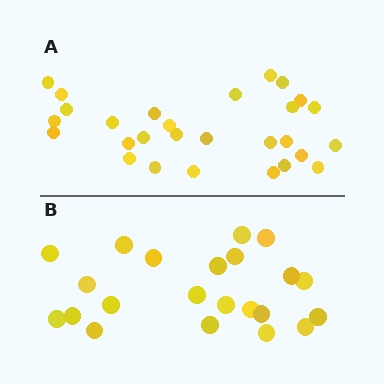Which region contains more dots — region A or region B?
Region A (the top region) has more dots.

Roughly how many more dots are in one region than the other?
Region A has about 6 more dots than region B.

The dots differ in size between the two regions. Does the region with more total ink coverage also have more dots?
No. Region B has more total ink coverage because its dots are larger, but region A actually contains more individual dots. Total area can be misleading — the number of items is what matters here.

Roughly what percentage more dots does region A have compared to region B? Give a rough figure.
About 25% more.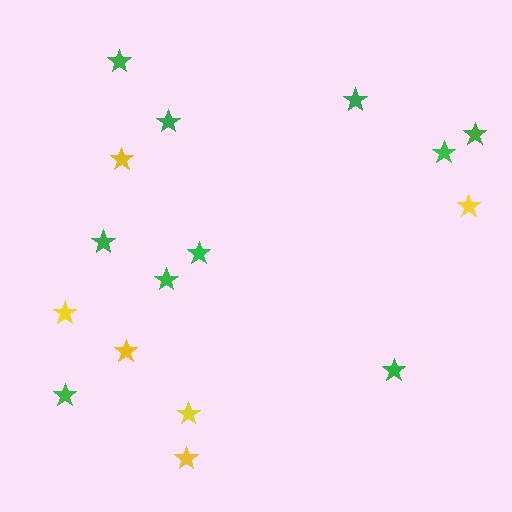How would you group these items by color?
There are 2 groups: one group of green stars (10) and one group of yellow stars (6).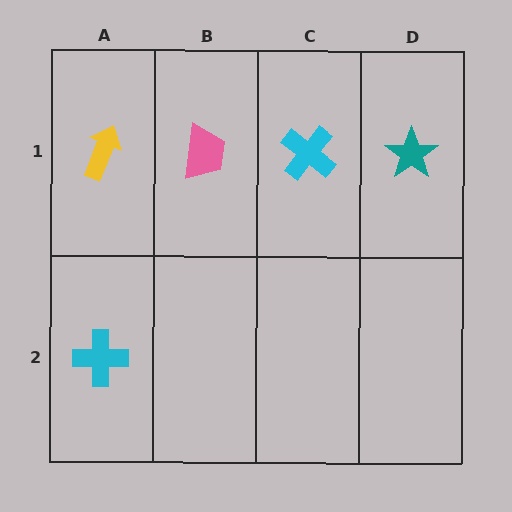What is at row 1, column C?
A cyan cross.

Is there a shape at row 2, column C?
No, that cell is empty.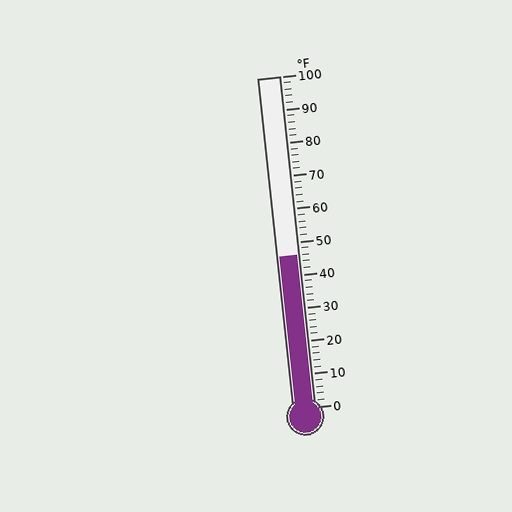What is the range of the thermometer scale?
The thermometer scale ranges from 0°F to 100°F.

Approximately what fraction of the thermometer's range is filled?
The thermometer is filled to approximately 45% of its range.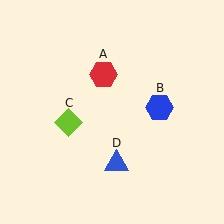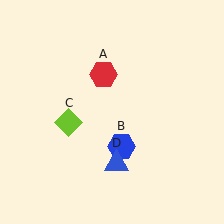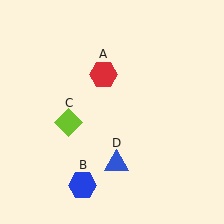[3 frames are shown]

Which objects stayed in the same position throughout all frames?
Red hexagon (object A) and lime diamond (object C) and blue triangle (object D) remained stationary.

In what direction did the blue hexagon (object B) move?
The blue hexagon (object B) moved down and to the left.